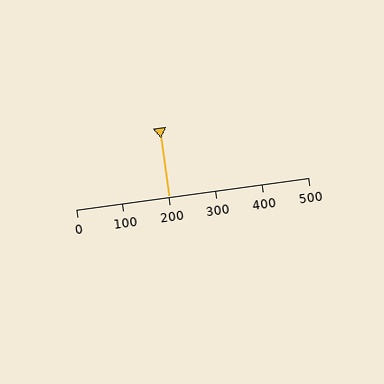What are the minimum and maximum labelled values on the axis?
The axis runs from 0 to 500.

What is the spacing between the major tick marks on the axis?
The major ticks are spaced 100 apart.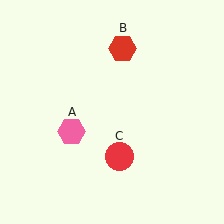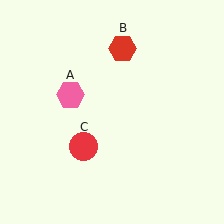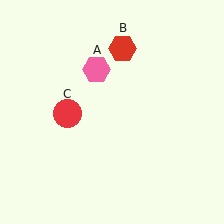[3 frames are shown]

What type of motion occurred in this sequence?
The pink hexagon (object A), red circle (object C) rotated clockwise around the center of the scene.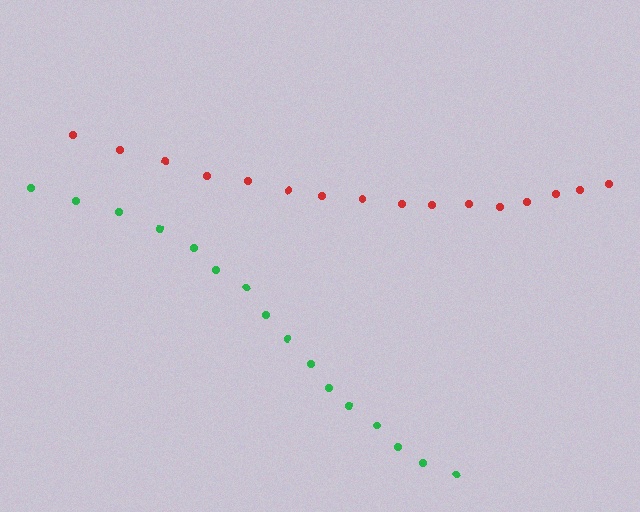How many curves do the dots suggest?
There are 2 distinct paths.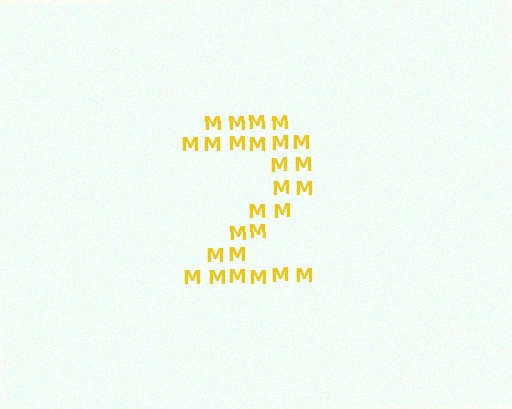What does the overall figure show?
The overall figure shows the digit 2.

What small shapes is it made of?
It is made of small letter M's.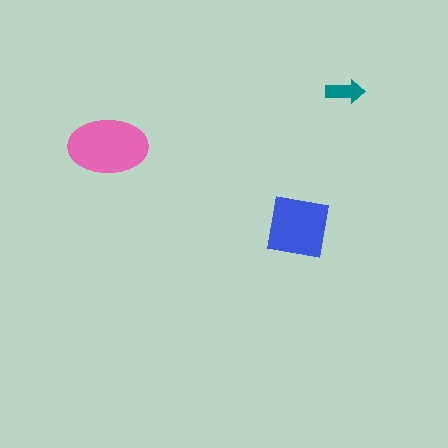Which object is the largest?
The pink ellipse.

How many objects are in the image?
There are 3 objects in the image.